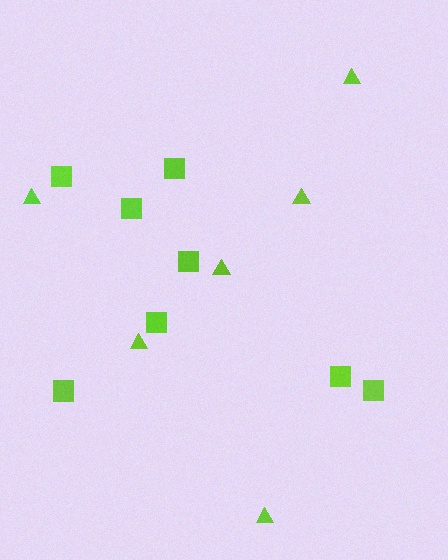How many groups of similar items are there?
There are 2 groups: one group of squares (8) and one group of triangles (6).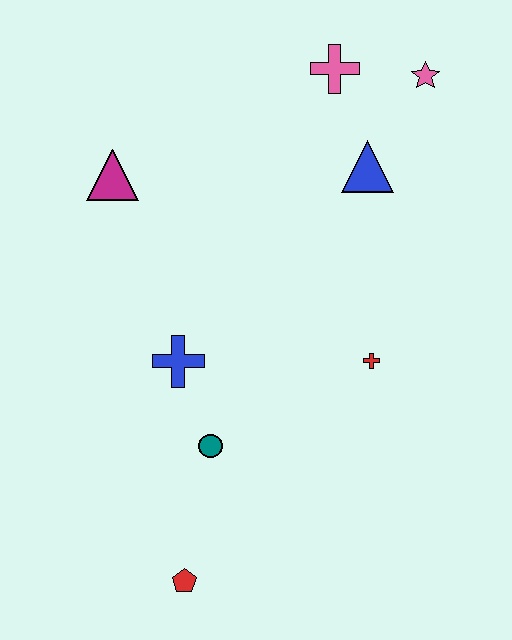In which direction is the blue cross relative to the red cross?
The blue cross is to the left of the red cross.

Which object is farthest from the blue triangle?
The red pentagon is farthest from the blue triangle.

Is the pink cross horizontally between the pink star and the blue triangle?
No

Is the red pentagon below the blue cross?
Yes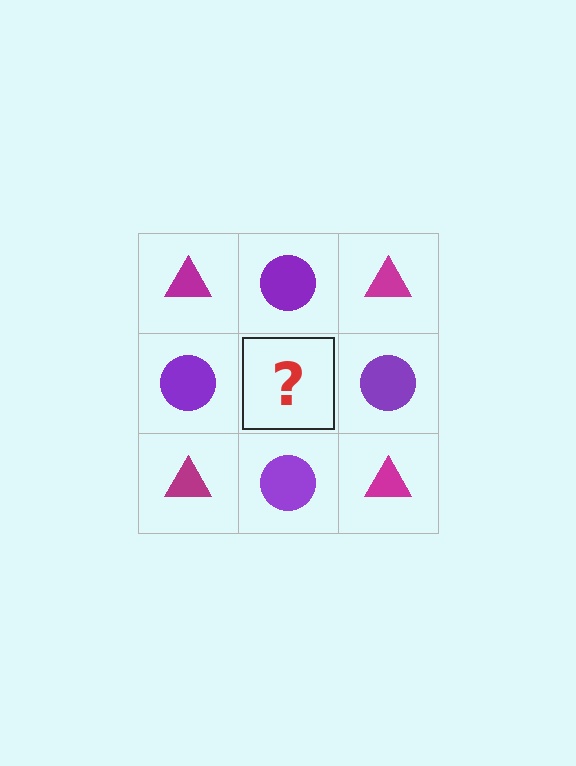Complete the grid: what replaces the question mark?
The question mark should be replaced with a magenta triangle.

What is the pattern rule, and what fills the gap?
The rule is that it alternates magenta triangle and purple circle in a checkerboard pattern. The gap should be filled with a magenta triangle.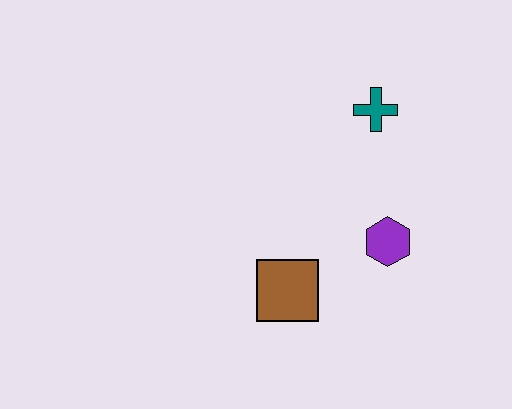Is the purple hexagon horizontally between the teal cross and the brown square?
No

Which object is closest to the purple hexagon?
The brown square is closest to the purple hexagon.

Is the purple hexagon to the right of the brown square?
Yes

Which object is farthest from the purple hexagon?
The teal cross is farthest from the purple hexagon.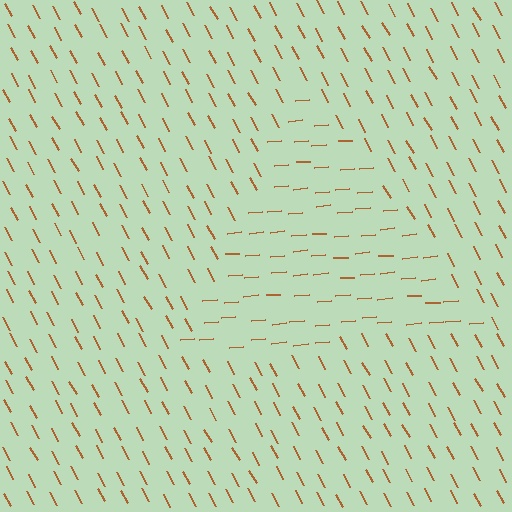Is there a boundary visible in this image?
Yes, there is a texture boundary formed by a change in line orientation.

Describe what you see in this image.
The image is filled with small brown line segments. A triangle region in the image has lines oriented differently from the surrounding lines, creating a visible texture boundary.